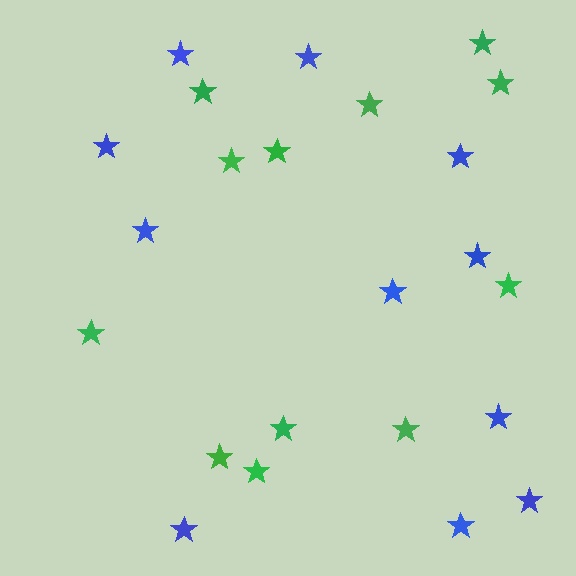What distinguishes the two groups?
There are 2 groups: one group of green stars (12) and one group of blue stars (11).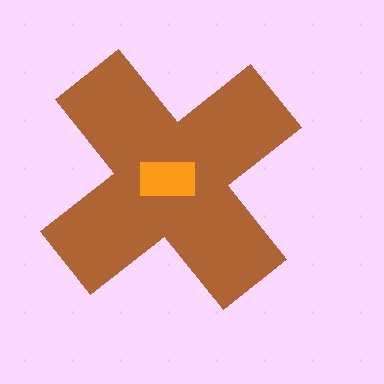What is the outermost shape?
The brown cross.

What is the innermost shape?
The orange rectangle.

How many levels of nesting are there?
2.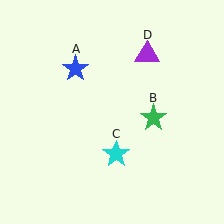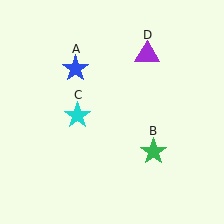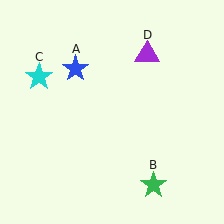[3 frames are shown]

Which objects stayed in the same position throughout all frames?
Blue star (object A) and purple triangle (object D) remained stationary.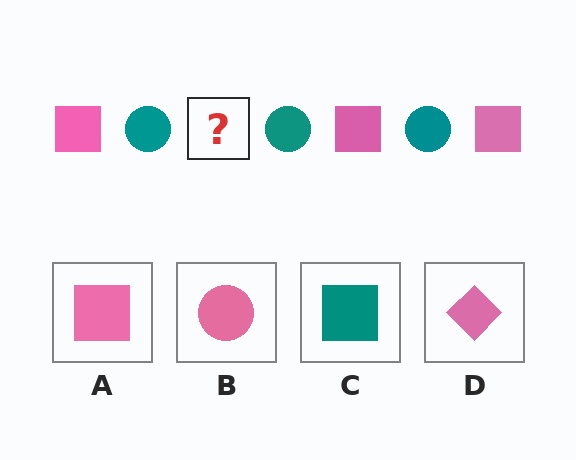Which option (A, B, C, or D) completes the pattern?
A.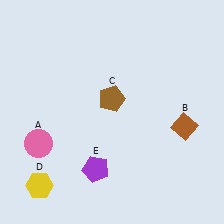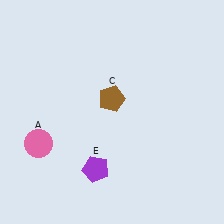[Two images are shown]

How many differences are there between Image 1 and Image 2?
There are 2 differences between the two images.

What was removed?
The yellow hexagon (D), the brown diamond (B) were removed in Image 2.